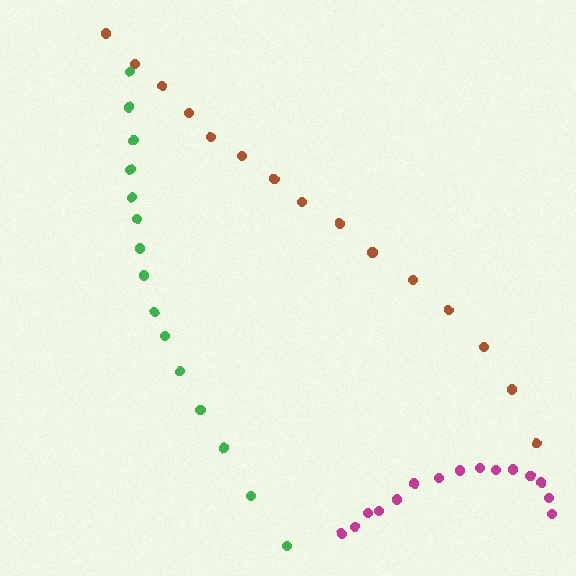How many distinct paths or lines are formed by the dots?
There are 3 distinct paths.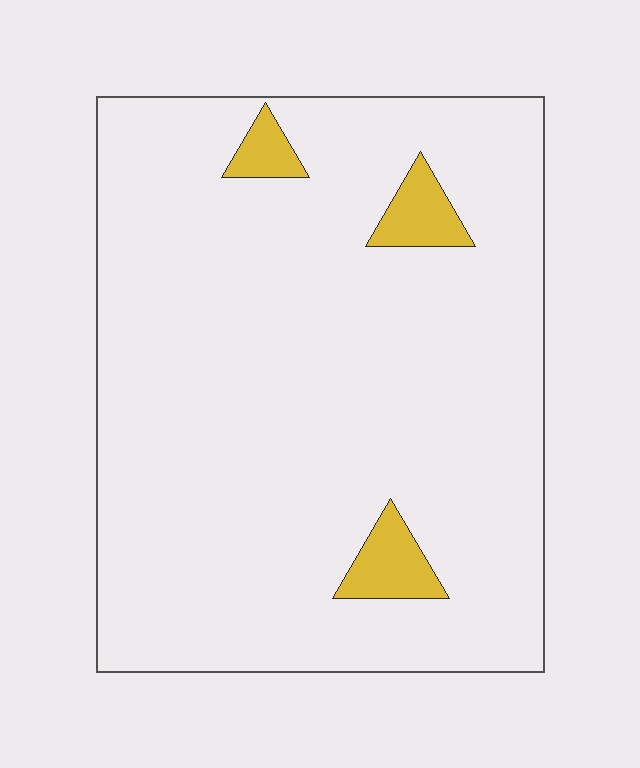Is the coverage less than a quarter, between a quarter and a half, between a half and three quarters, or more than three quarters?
Less than a quarter.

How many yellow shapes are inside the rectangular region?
3.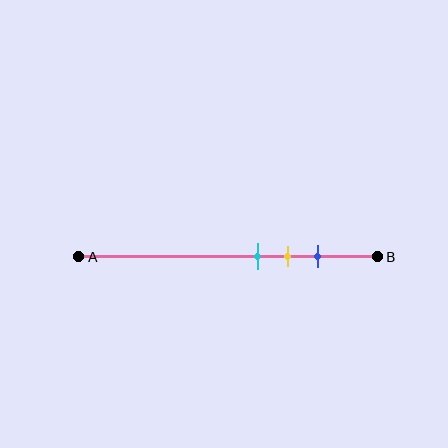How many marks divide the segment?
There are 3 marks dividing the segment.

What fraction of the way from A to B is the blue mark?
The blue mark is approximately 80% (0.8) of the way from A to B.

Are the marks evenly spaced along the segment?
Yes, the marks are approximately evenly spaced.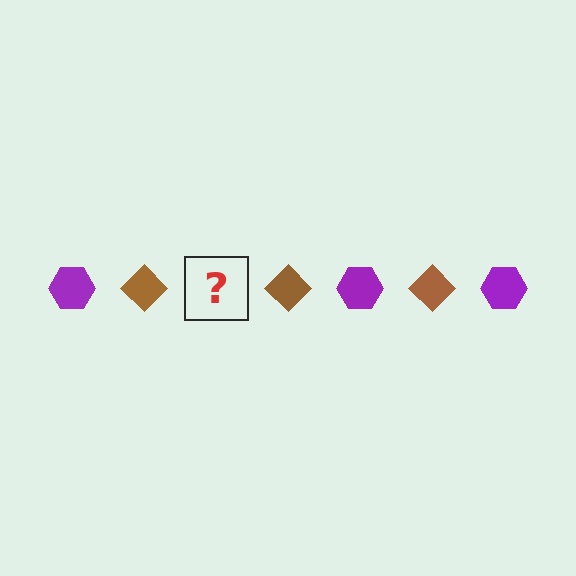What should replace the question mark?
The question mark should be replaced with a purple hexagon.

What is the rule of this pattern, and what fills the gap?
The rule is that the pattern alternates between purple hexagon and brown diamond. The gap should be filled with a purple hexagon.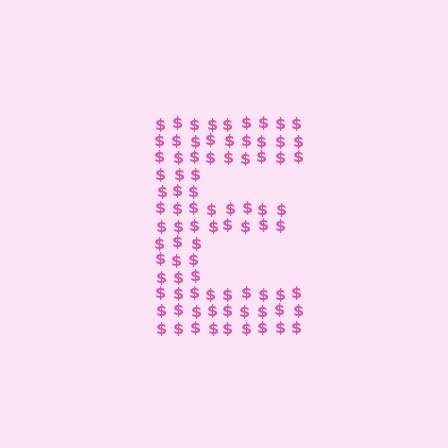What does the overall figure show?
The overall figure shows the letter E.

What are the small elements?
The small elements are dollar signs.